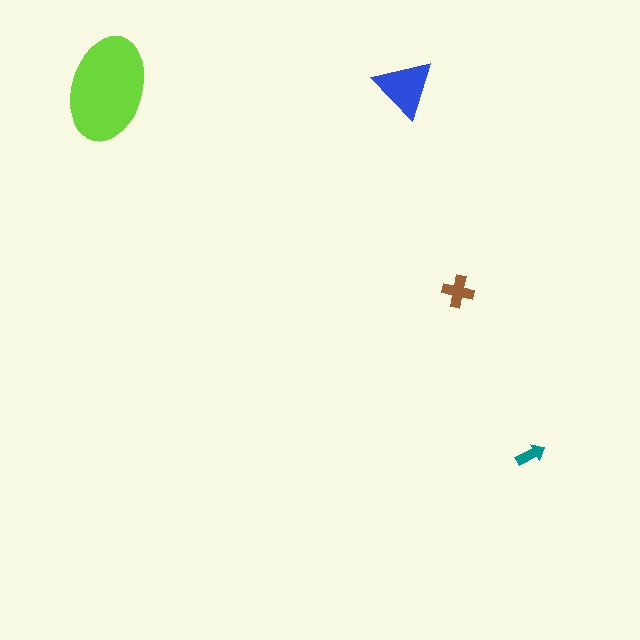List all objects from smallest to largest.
The teal arrow, the brown cross, the blue triangle, the lime ellipse.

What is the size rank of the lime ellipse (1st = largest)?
1st.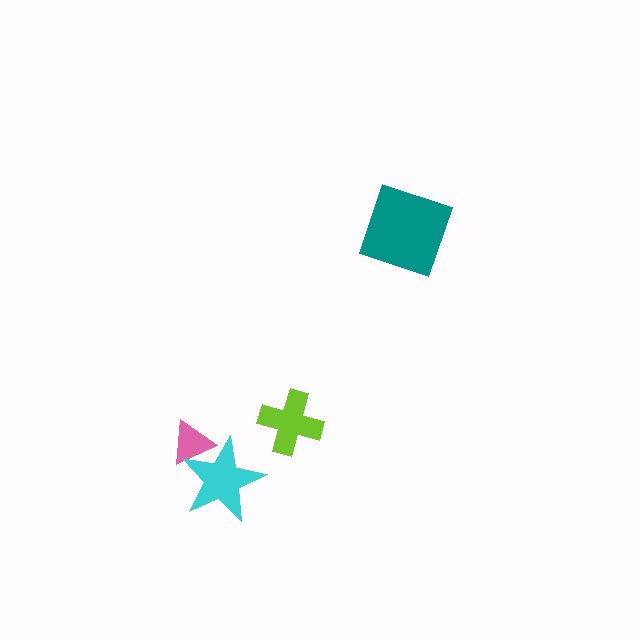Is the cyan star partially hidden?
No, no other shape covers it.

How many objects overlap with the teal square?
0 objects overlap with the teal square.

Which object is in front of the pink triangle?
The cyan star is in front of the pink triangle.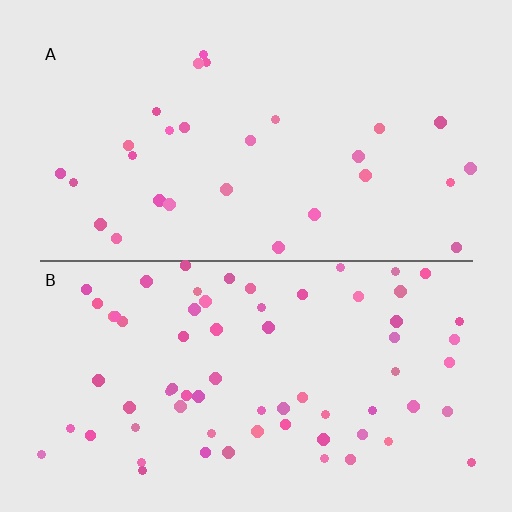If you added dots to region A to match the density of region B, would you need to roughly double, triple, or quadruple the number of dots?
Approximately double.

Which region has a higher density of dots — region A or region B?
B (the bottom).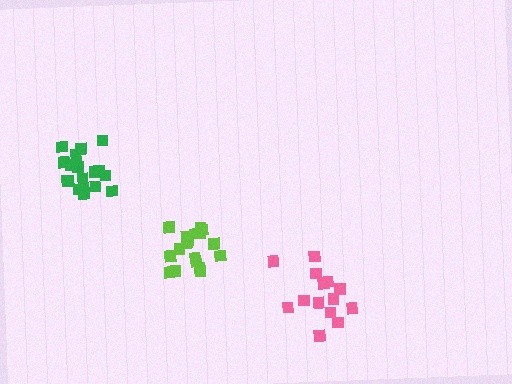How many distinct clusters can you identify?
There are 3 distinct clusters.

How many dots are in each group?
Group 1: 18 dots, Group 2: 14 dots, Group 3: 18 dots (50 total).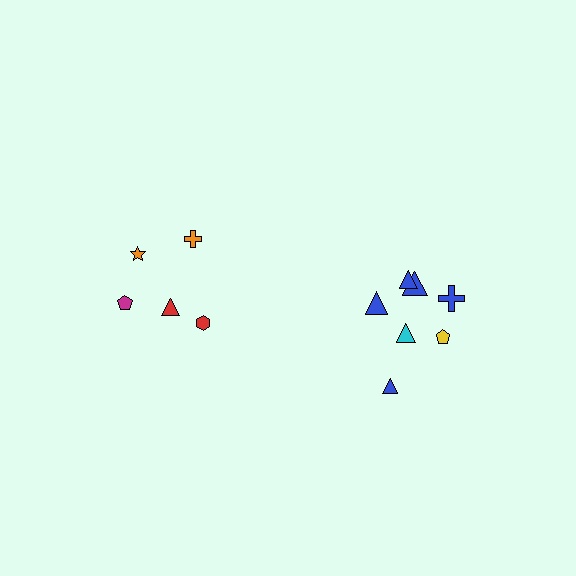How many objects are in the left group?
There are 5 objects.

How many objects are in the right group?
There are 7 objects.